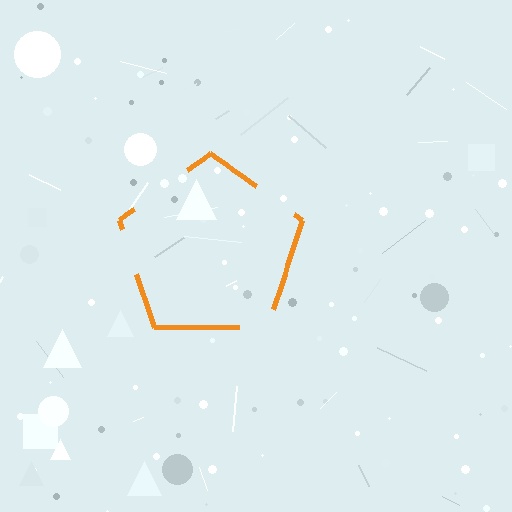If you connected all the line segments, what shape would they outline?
They would outline a pentagon.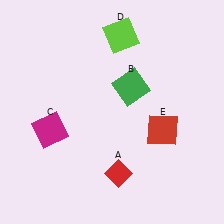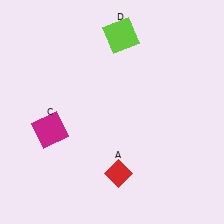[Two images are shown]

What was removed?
The green square (B), the red square (E) were removed in Image 2.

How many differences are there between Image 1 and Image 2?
There are 2 differences between the two images.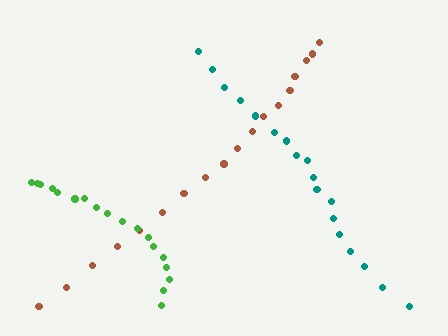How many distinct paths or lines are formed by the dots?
There are 3 distinct paths.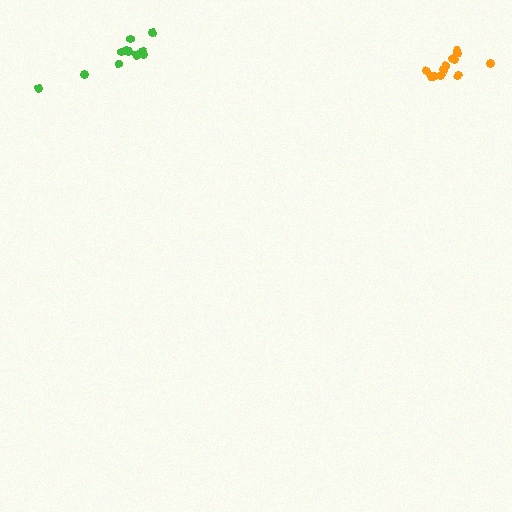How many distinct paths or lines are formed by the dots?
There are 2 distinct paths.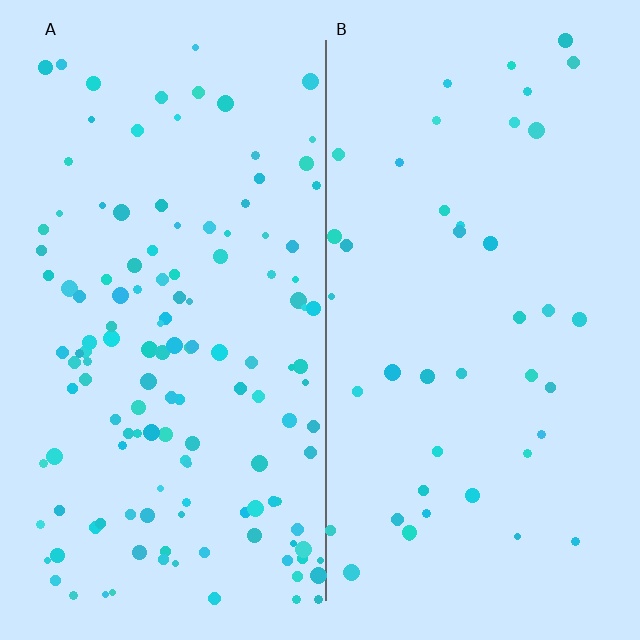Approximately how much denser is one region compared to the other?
Approximately 3.1× — region A over region B.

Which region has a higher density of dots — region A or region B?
A (the left).